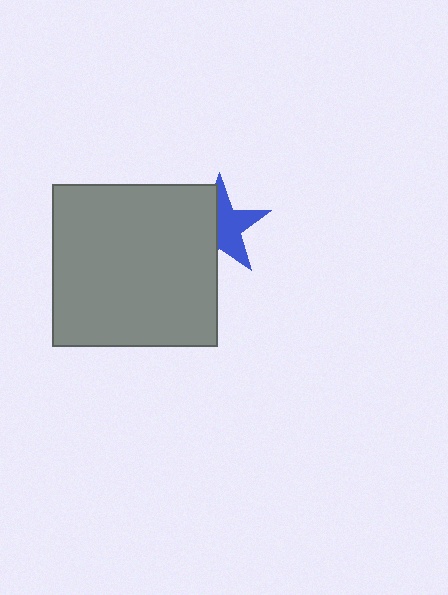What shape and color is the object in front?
The object in front is a gray rectangle.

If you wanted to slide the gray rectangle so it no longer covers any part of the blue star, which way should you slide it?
Slide it left — that is the most direct way to separate the two shapes.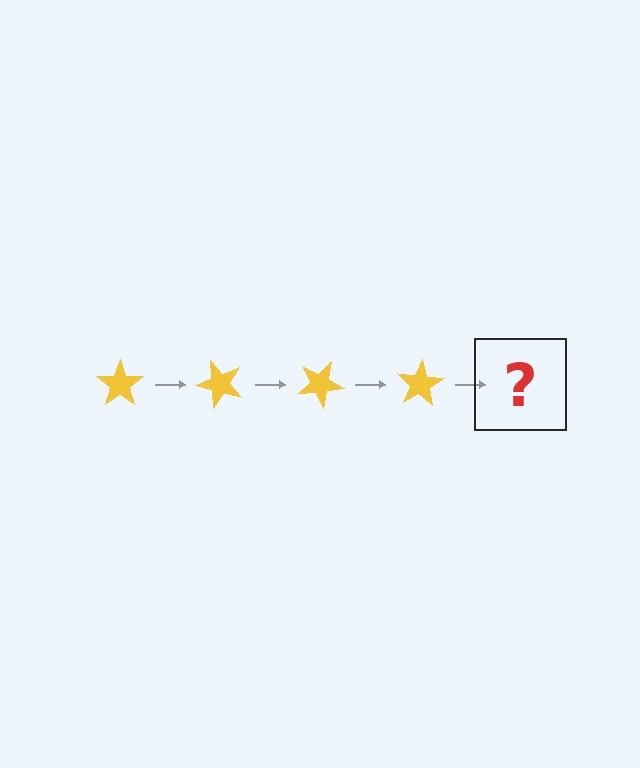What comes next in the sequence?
The next element should be a yellow star rotated 200 degrees.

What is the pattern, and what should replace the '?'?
The pattern is that the star rotates 50 degrees each step. The '?' should be a yellow star rotated 200 degrees.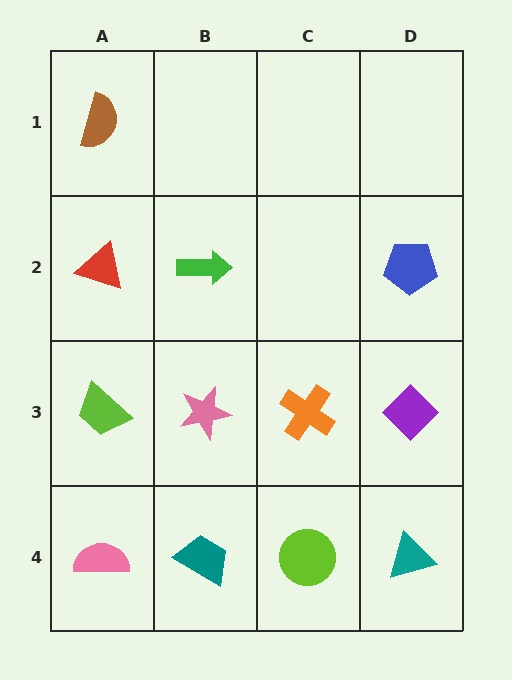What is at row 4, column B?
A teal trapezoid.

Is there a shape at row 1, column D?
No, that cell is empty.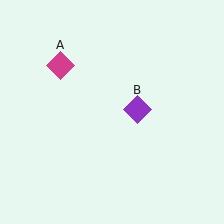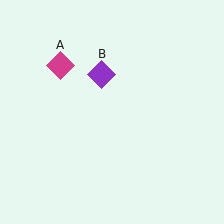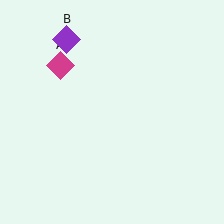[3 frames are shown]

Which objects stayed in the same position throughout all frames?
Magenta diamond (object A) remained stationary.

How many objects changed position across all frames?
1 object changed position: purple diamond (object B).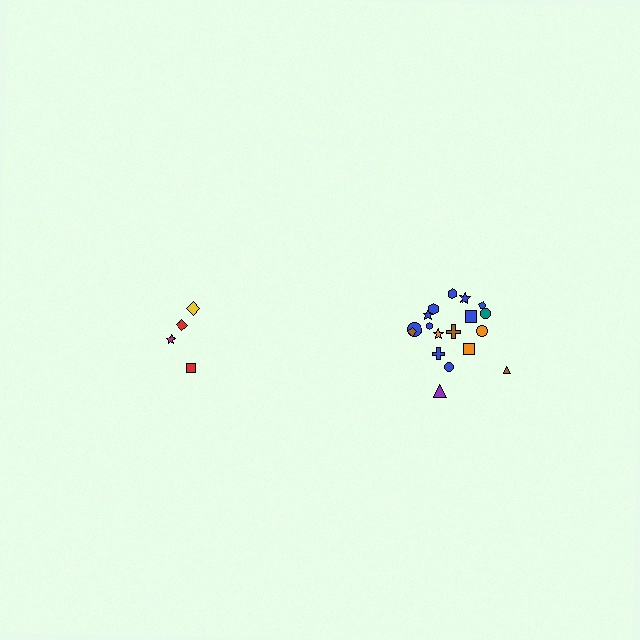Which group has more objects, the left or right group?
The right group.